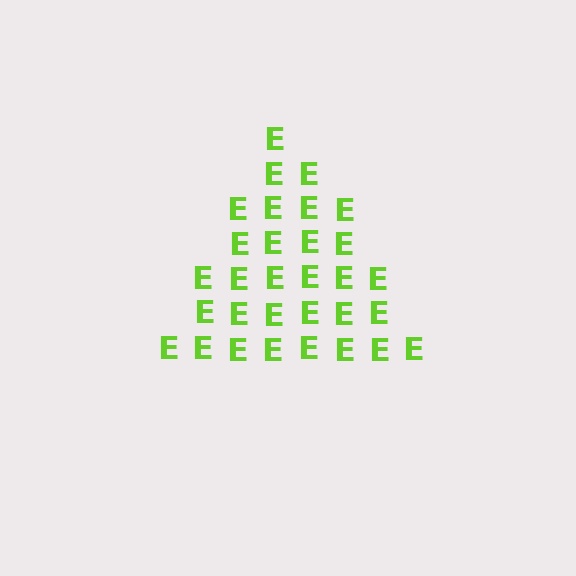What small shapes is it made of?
It is made of small letter E's.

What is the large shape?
The large shape is a triangle.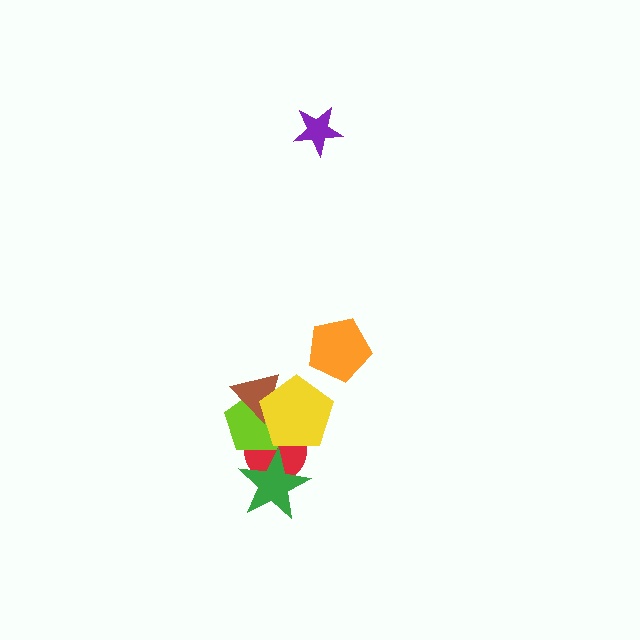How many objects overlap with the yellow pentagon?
3 objects overlap with the yellow pentagon.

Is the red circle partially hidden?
Yes, it is partially covered by another shape.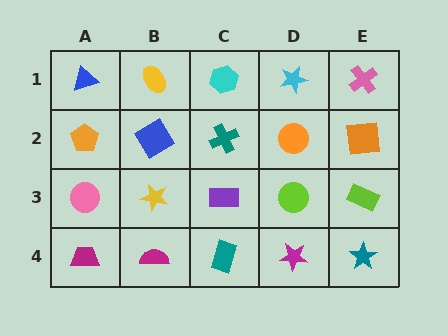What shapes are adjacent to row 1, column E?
An orange square (row 2, column E), a cyan star (row 1, column D).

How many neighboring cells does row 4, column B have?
3.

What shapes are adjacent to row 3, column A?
An orange pentagon (row 2, column A), a magenta trapezoid (row 4, column A), a yellow star (row 3, column B).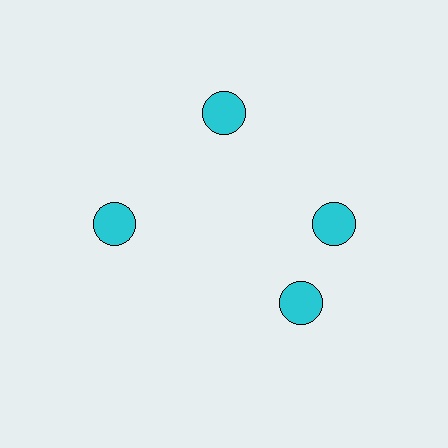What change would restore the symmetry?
The symmetry would be restored by rotating it back into even spacing with its neighbors so that all 4 circles sit at equal angles and equal distance from the center.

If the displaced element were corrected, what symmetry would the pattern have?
It would have 4-fold rotational symmetry — the pattern would map onto itself every 90 degrees.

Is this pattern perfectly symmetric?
No. The 4 cyan circles are arranged in a ring, but one element near the 6 o'clock position is rotated out of alignment along the ring, breaking the 4-fold rotational symmetry.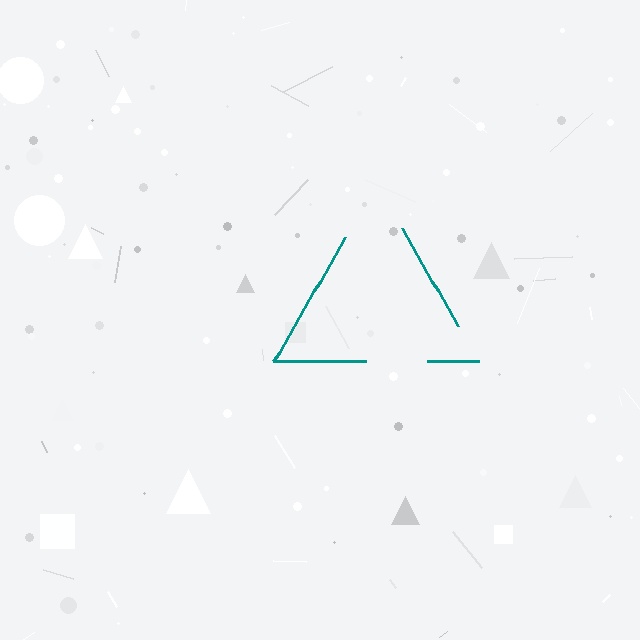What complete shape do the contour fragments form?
The contour fragments form a triangle.